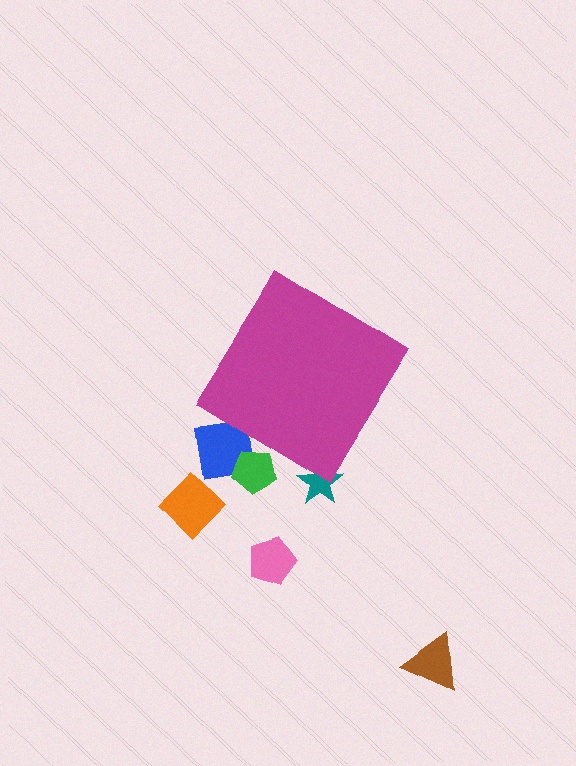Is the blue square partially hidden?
Yes, the blue square is partially hidden behind the magenta diamond.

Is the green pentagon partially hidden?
Yes, the green pentagon is partially hidden behind the magenta diamond.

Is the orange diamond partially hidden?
No, the orange diamond is fully visible.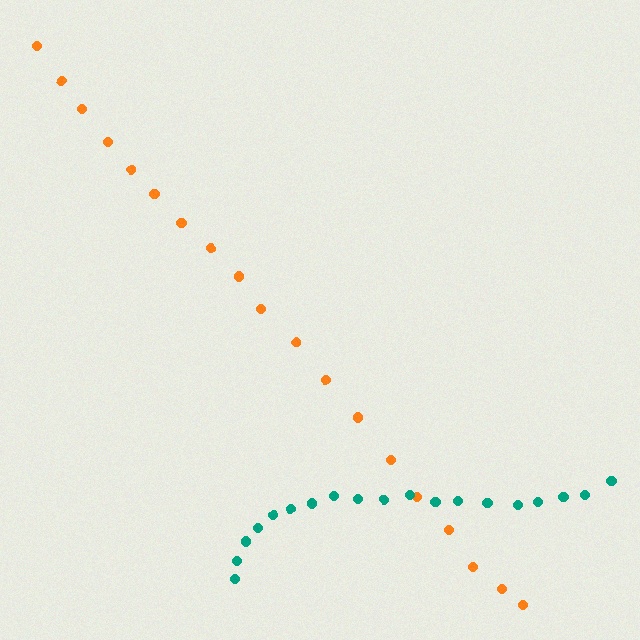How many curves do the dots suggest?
There are 2 distinct paths.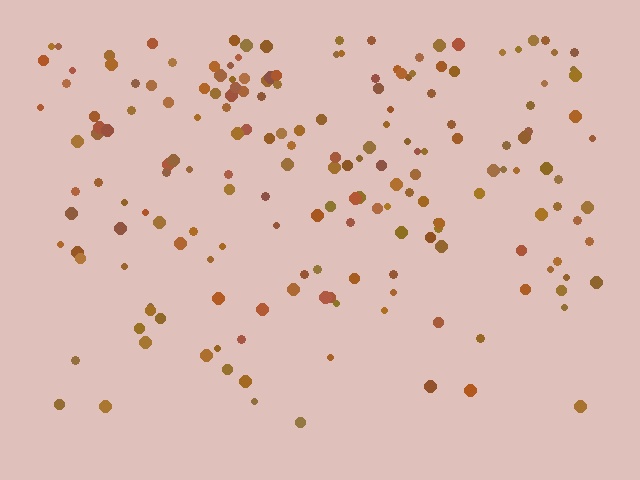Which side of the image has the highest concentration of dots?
The top.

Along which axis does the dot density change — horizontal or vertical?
Vertical.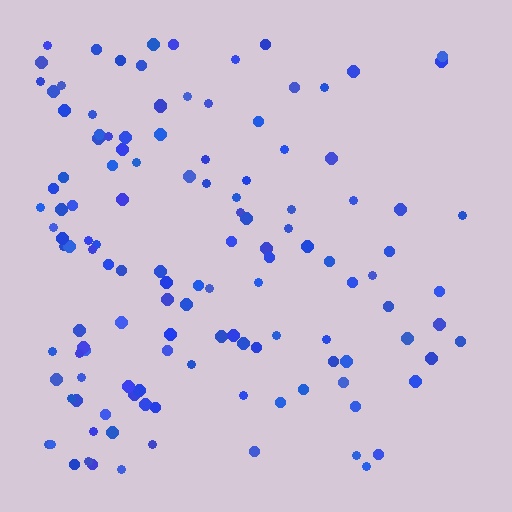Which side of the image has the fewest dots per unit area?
The right.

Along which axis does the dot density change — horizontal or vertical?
Horizontal.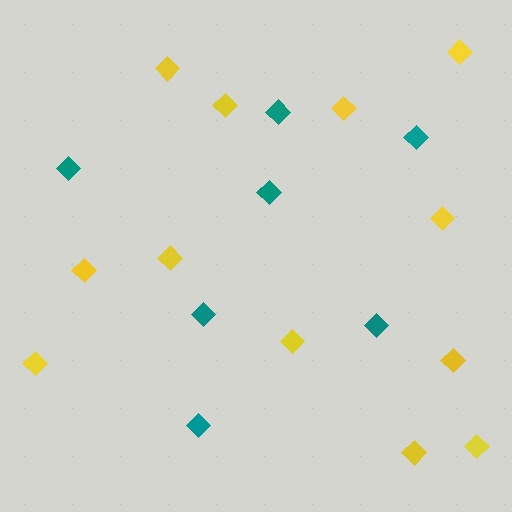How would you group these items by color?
There are 2 groups: one group of teal diamonds (7) and one group of yellow diamonds (12).